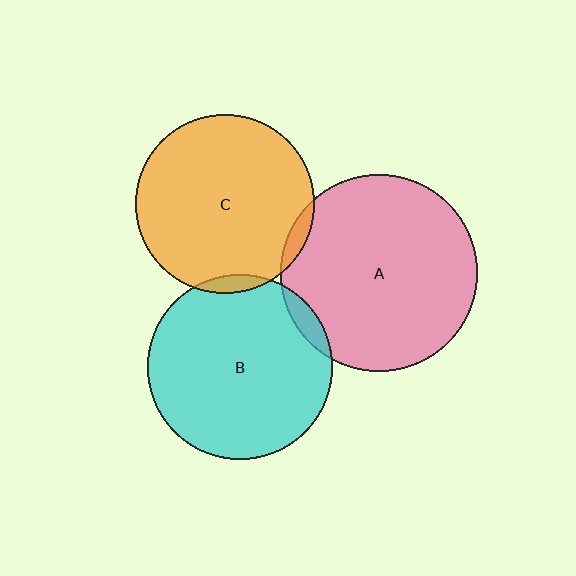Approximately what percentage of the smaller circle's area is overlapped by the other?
Approximately 5%.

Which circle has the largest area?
Circle A (pink).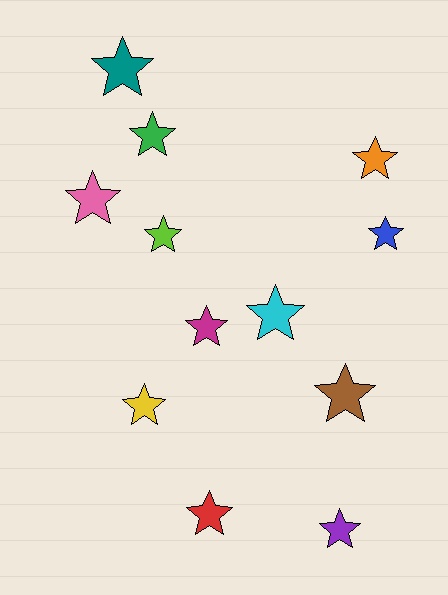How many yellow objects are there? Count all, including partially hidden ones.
There is 1 yellow object.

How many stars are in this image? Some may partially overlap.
There are 12 stars.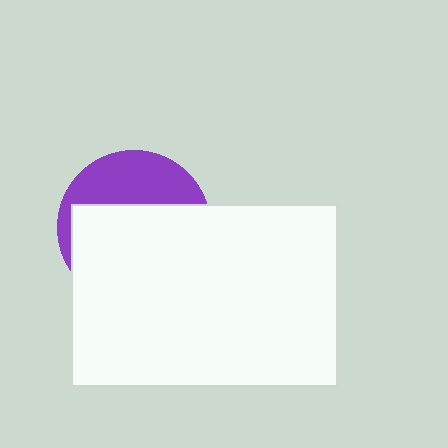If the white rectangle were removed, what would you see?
You would see the complete purple circle.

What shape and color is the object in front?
The object in front is a white rectangle.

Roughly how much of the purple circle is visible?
A small part of it is visible (roughly 35%).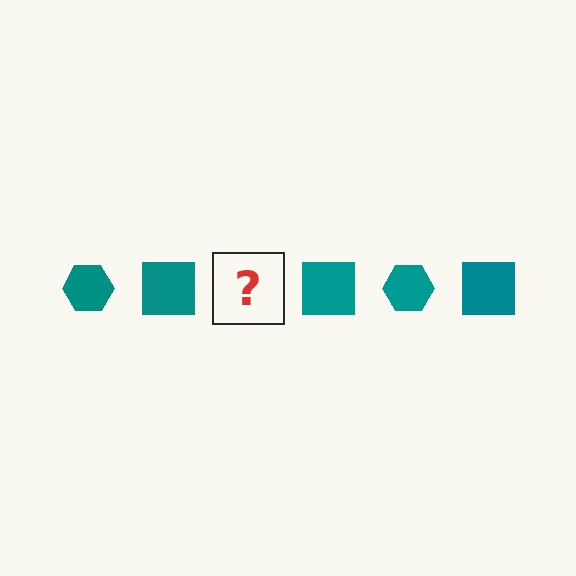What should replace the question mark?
The question mark should be replaced with a teal hexagon.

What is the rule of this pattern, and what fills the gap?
The rule is that the pattern cycles through hexagon, square shapes in teal. The gap should be filled with a teal hexagon.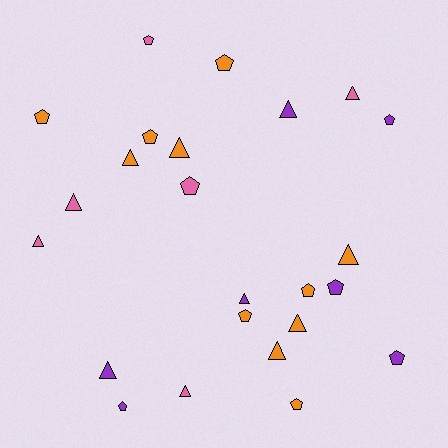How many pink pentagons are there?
There are 2 pink pentagons.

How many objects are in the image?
There are 24 objects.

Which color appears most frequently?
Orange, with 11 objects.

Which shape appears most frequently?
Triangle, with 12 objects.